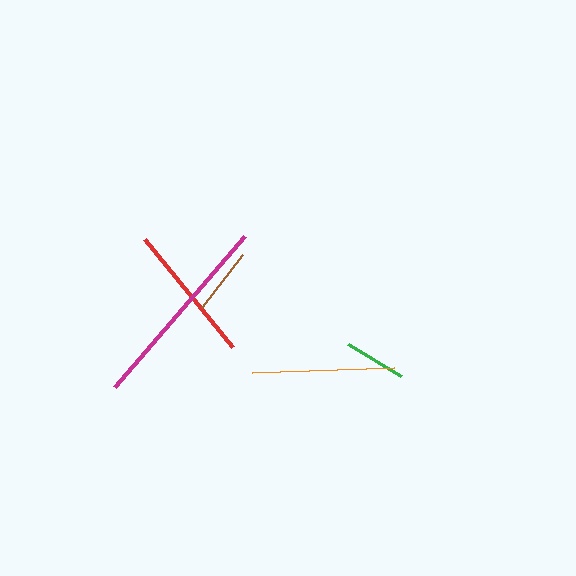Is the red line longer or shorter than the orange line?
The orange line is longer than the red line.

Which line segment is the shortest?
The green line is the shortest at approximately 62 pixels.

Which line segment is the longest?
The magenta line is the longest at approximately 199 pixels.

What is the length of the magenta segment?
The magenta segment is approximately 199 pixels long.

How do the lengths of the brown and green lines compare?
The brown and green lines are approximately the same length.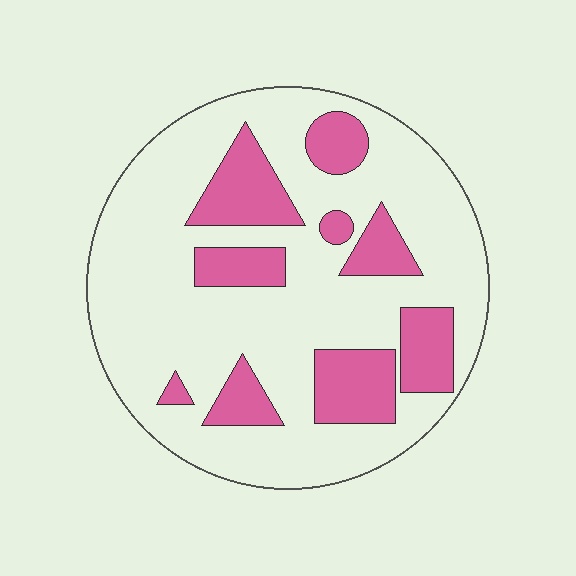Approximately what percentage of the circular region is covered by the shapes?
Approximately 25%.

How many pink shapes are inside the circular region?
9.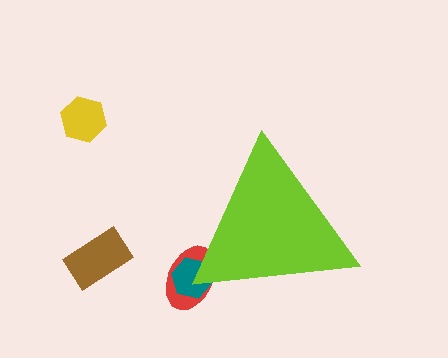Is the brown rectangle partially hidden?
No, the brown rectangle is fully visible.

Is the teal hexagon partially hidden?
Yes, the teal hexagon is partially hidden behind the lime triangle.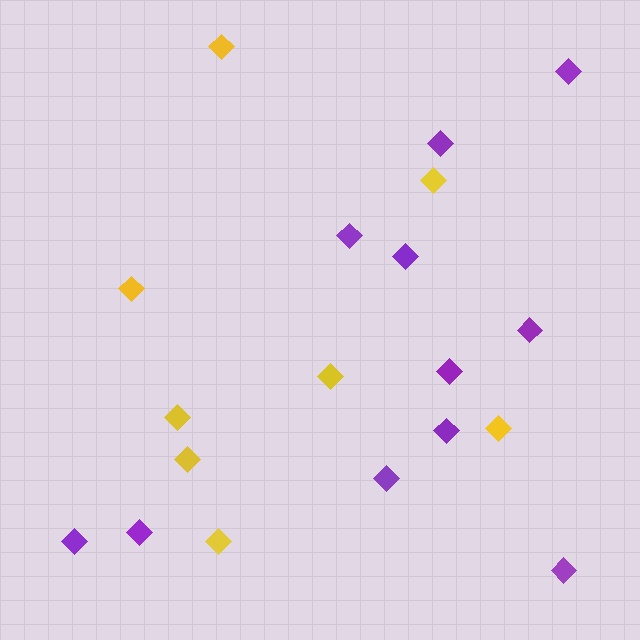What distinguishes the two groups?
There are 2 groups: one group of yellow diamonds (8) and one group of purple diamonds (11).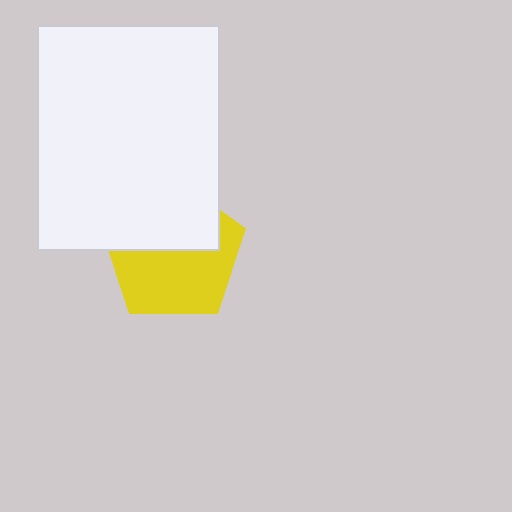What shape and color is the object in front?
The object in front is a white rectangle.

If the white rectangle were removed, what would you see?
You would see the complete yellow pentagon.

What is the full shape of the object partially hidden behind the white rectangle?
The partially hidden object is a yellow pentagon.